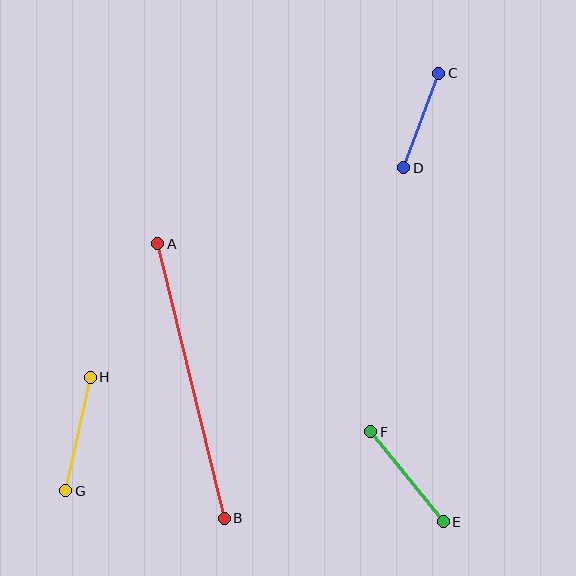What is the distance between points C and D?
The distance is approximately 101 pixels.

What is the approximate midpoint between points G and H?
The midpoint is at approximately (78, 434) pixels.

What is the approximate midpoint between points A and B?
The midpoint is at approximately (191, 381) pixels.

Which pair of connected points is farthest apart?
Points A and B are farthest apart.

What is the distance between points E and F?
The distance is approximately 115 pixels.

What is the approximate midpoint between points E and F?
The midpoint is at approximately (407, 477) pixels.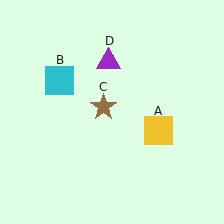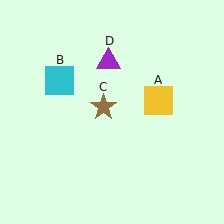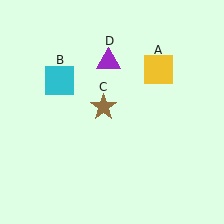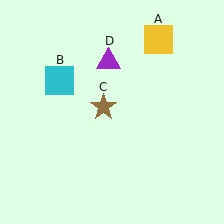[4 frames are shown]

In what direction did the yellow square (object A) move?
The yellow square (object A) moved up.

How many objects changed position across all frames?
1 object changed position: yellow square (object A).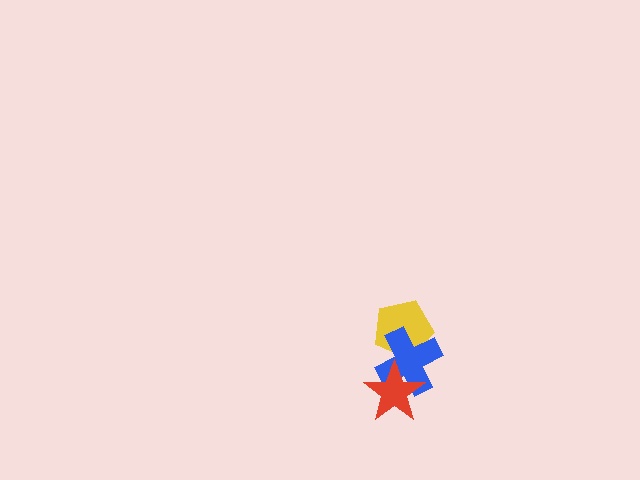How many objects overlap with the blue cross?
2 objects overlap with the blue cross.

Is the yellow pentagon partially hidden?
Yes, it is partially covered by another shape.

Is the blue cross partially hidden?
Yes, it is partially covered by another shape.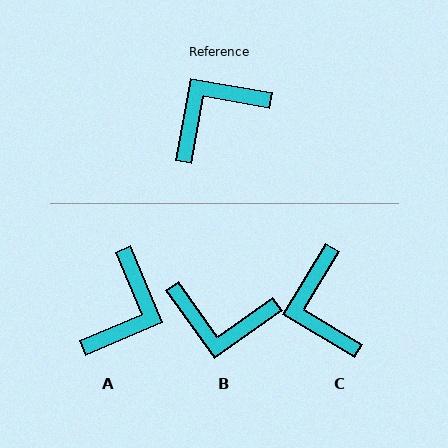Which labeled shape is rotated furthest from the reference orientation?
A, about 147 degrees away.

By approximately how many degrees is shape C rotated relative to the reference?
Approximately 69 degrees counter-clockwise.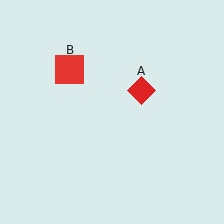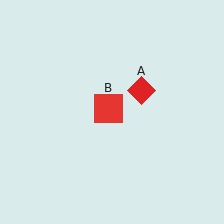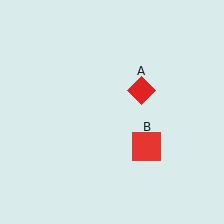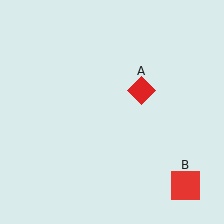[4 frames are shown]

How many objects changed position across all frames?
1 object changed position: red square (object B).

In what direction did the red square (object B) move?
The red square (object B) moved down and to the right.